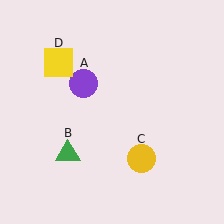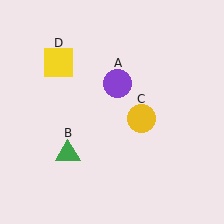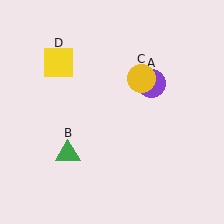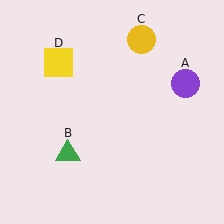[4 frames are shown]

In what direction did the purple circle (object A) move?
The purple circle (object A) moved right.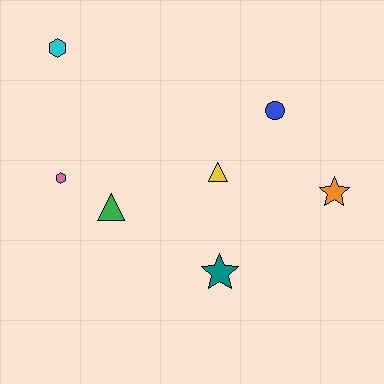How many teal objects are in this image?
There is 1 teal object.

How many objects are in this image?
There are 7 objects.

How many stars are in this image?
There are 2 stars.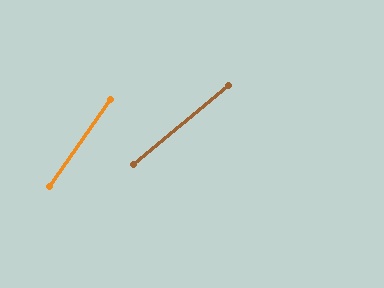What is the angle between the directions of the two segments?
Approximately 15 degrees.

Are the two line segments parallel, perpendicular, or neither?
Neither parallel nor perpendicular — they differ by about 15°.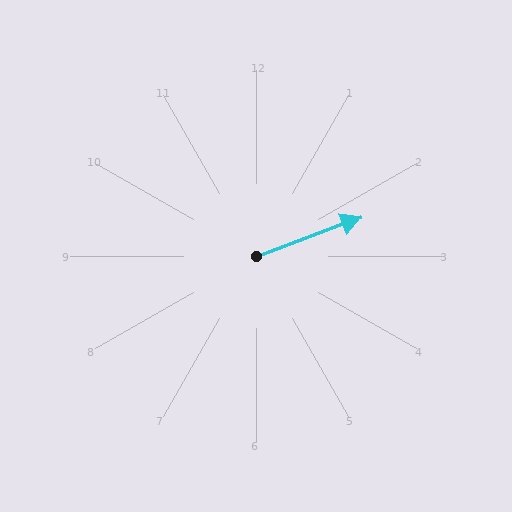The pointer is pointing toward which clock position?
Roughly 2 o'clock.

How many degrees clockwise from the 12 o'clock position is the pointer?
Approximately 70 degrees.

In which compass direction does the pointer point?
East.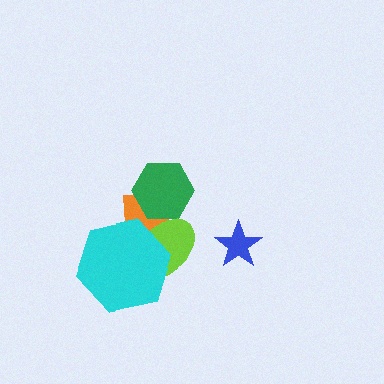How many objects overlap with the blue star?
0 objects overlap with the blue star.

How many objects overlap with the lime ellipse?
3 objects overlap with the lime ellipse.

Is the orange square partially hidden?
Yes, it is partially covered by another shape.